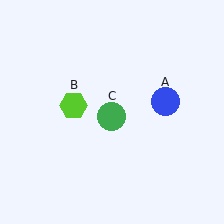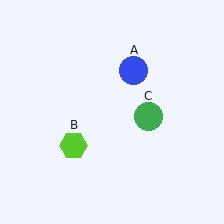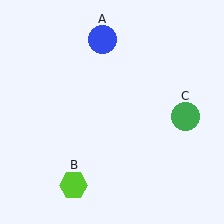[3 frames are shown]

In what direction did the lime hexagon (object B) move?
The lime hexagon (object B) moved down.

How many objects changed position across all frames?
3 objects changed position: blue circle (object A), lime hexagon (object B), green circle (object C).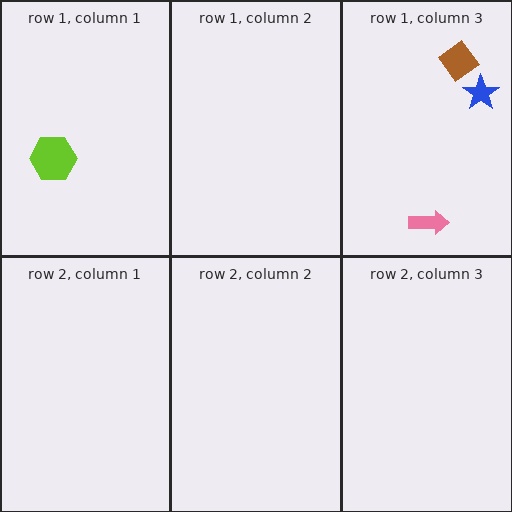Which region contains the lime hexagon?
The row 1, column 1 region.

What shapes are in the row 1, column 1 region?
The lime hexagon.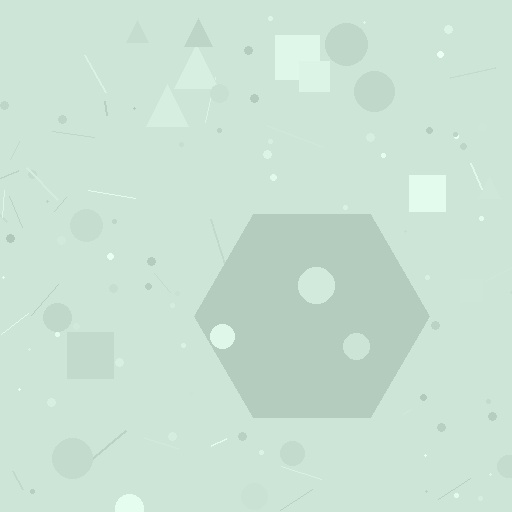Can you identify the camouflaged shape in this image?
The camouflaged shape is a hexagon.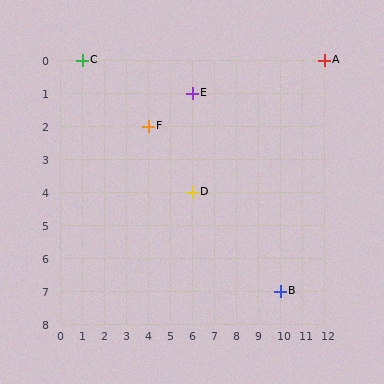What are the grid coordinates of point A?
Point A is at grid coordinates (12, 0).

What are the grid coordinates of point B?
Point B is at grid coordinates (10, 7).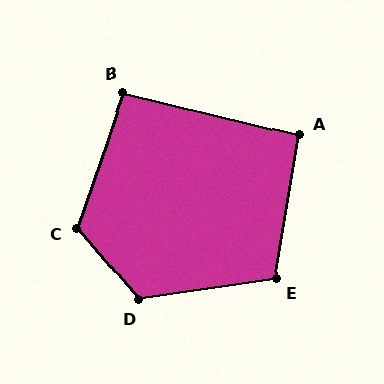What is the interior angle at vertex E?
Approximately 108 degrees (obtuse).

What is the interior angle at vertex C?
Approximately 121 degrees (obtuse).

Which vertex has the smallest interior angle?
A, at approximately 95 degrees.